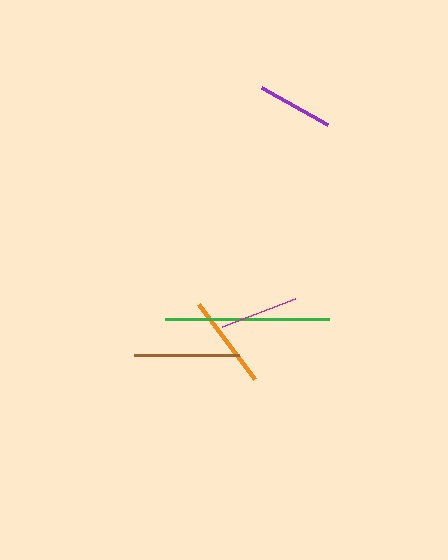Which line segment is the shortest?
The purple line is the shortest at approximately 75 pixels.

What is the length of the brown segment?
The brown segment is approximately 105 pixels long.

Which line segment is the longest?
The green line is the longest at approximately 164 pixels.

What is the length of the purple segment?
The purple segment is approximately 75 pixels long.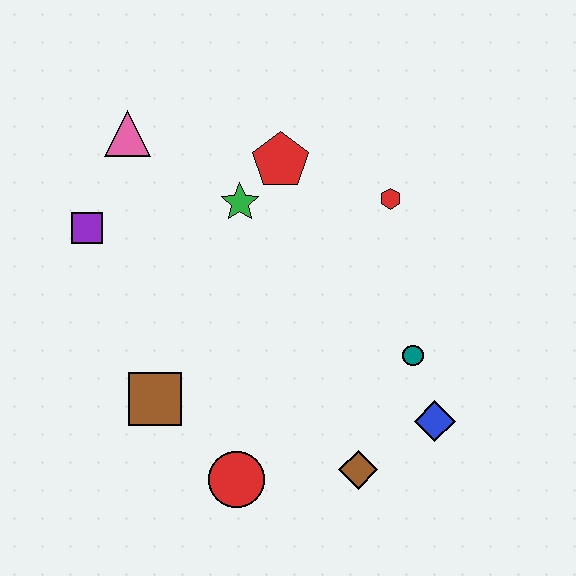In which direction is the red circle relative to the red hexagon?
The red circle is below the red hexagon.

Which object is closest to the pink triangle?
The purple square is closest to the pink triangle.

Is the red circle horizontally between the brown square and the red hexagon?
Yes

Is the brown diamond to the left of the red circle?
No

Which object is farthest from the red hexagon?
The red circle is farthest from the red hexagon.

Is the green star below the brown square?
No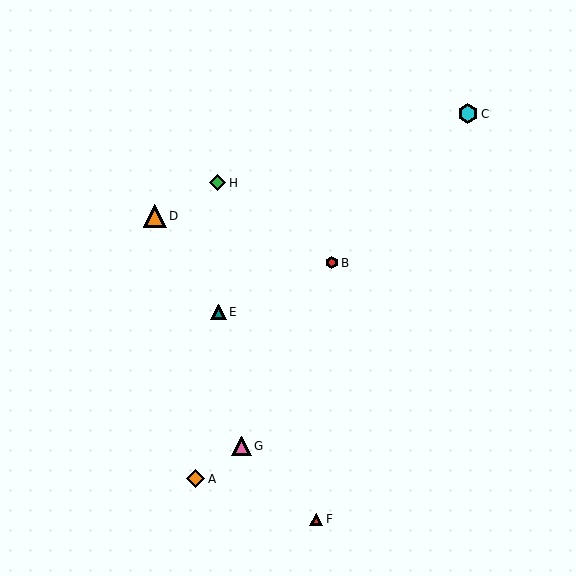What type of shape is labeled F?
Shape F is a red triangle.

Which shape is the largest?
The orange triangle (labeled D) is the largest.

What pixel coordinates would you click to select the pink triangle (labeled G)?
Click at (242, 446) to select the pink triangle G.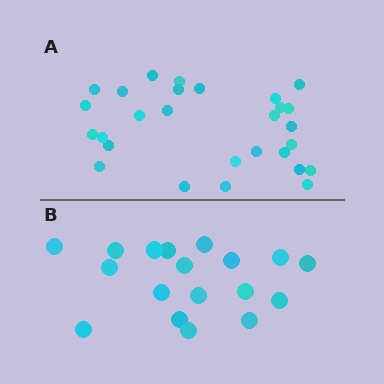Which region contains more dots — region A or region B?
Region A (the top region) has more dots.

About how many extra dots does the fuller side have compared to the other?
Region A has roughly 10 or so more dots than region B.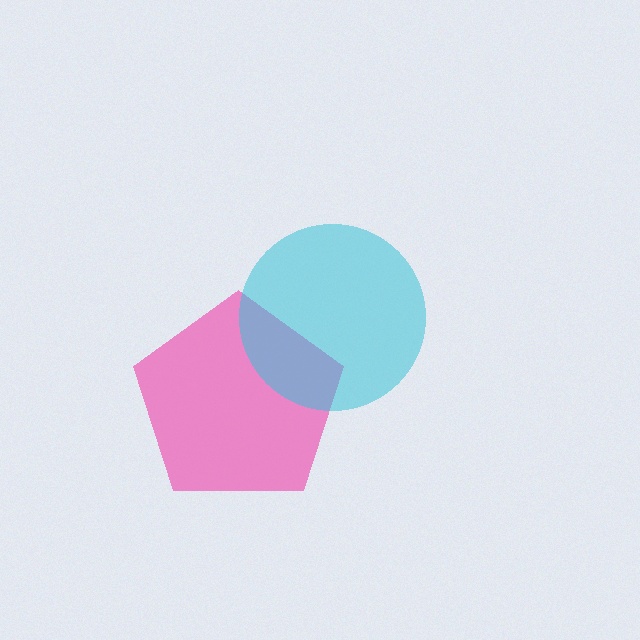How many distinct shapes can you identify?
There are 2 distinct shapes: a pink pentagon, a cyan circle.